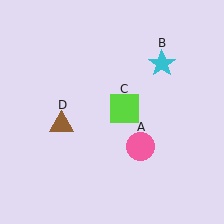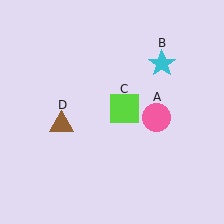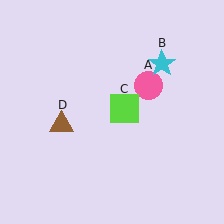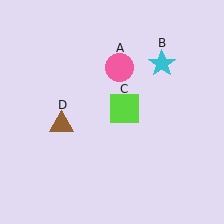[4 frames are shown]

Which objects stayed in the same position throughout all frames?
Cyan star (object B) and lime square (object C) and brown triangle (object D) remained stationary.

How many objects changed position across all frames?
1 object changed position: pink circle (object A).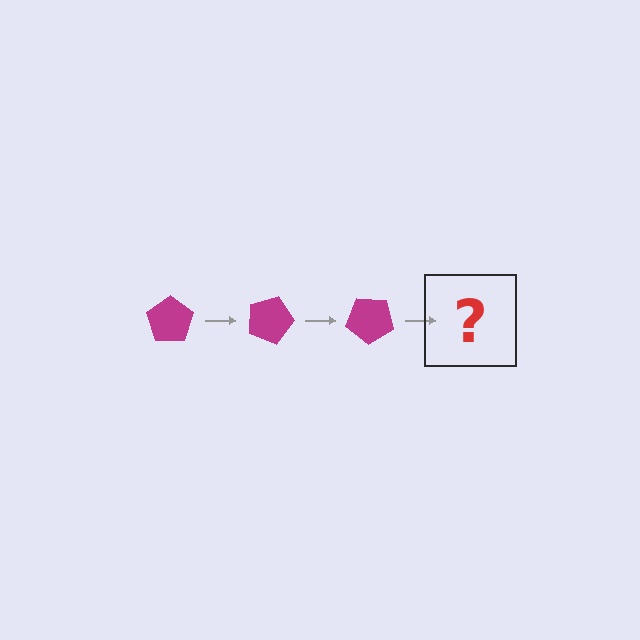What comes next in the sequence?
The next element should be a magenta pentagon rotated 60 degrees.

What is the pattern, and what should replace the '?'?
The pattern is that the pentagon rotates 20 degrees each step. The '?' should be a magenta pentagon rotated 60 degrees.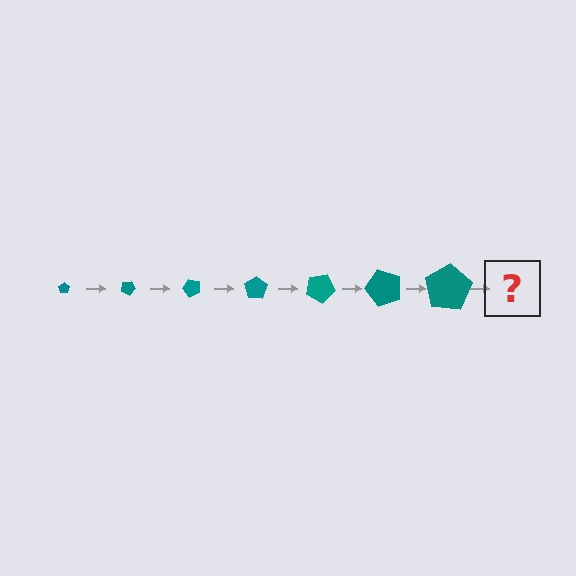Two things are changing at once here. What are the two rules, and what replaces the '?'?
The two rules are that the pentagon grows larger each step and it rotates 25 degrees each step. The '?' should be a pentagon, larger than the previous one and rotated 175 degrees from the start.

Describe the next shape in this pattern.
It should be a pentagon, larger than the previous one and rotated 175 degrees from the start.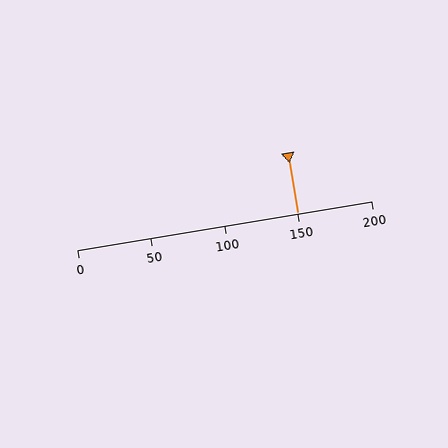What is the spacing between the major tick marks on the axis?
The major ticks are spaced 50 apart.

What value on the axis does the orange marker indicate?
The marker indicates approximately 150.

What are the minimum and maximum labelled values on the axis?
The axis runs from 0 to 200.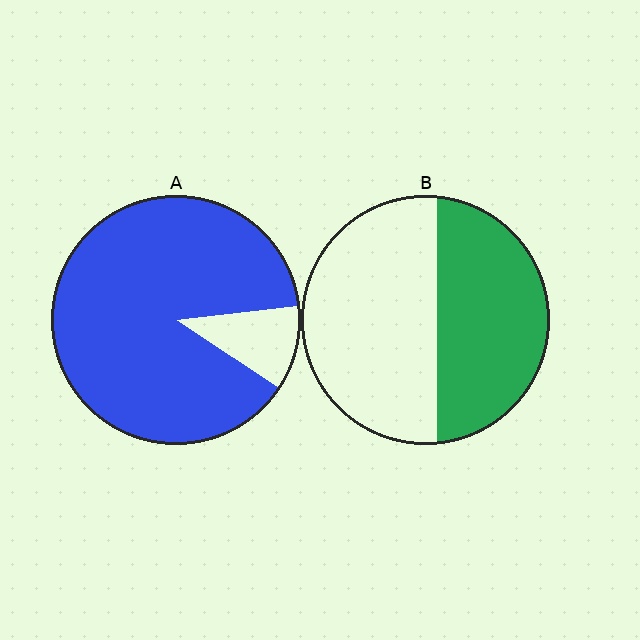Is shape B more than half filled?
No.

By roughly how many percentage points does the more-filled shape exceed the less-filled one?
By roughly 45 percentage points (A over B).